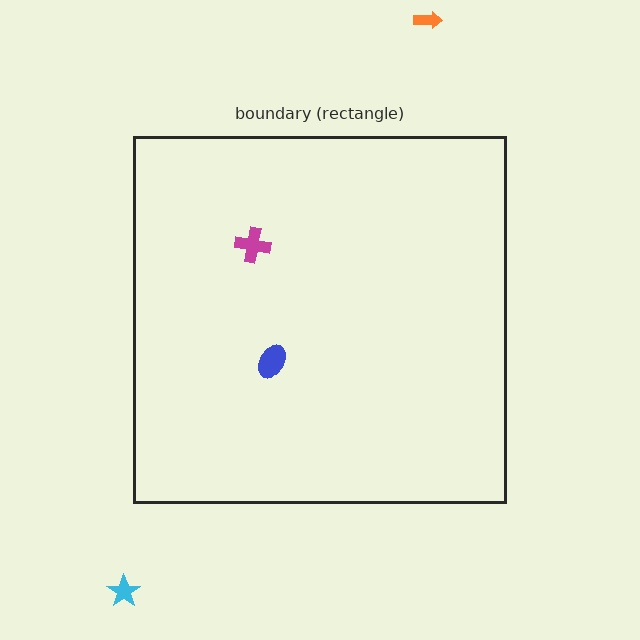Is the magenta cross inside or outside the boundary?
Inside.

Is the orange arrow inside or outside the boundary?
Outside.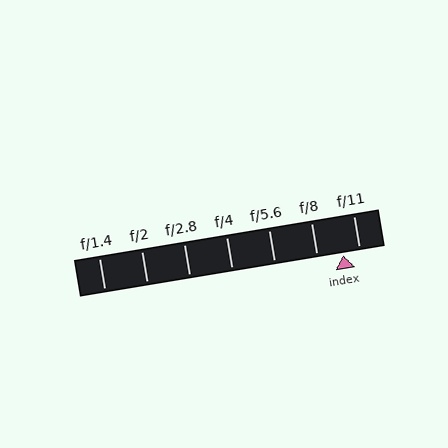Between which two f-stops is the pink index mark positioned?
The index mark is between f/8 and f/11.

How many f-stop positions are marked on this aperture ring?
There are 7 f-stop positions marked.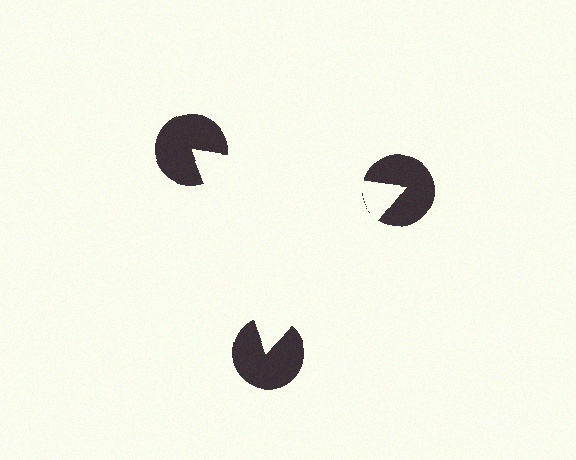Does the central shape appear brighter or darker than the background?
It typically appears slightly brighter than the background, even though no actual brightness change is drawn.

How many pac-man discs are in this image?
There are 3 — one at each vertex of the illusory triangle.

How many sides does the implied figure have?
3 sides.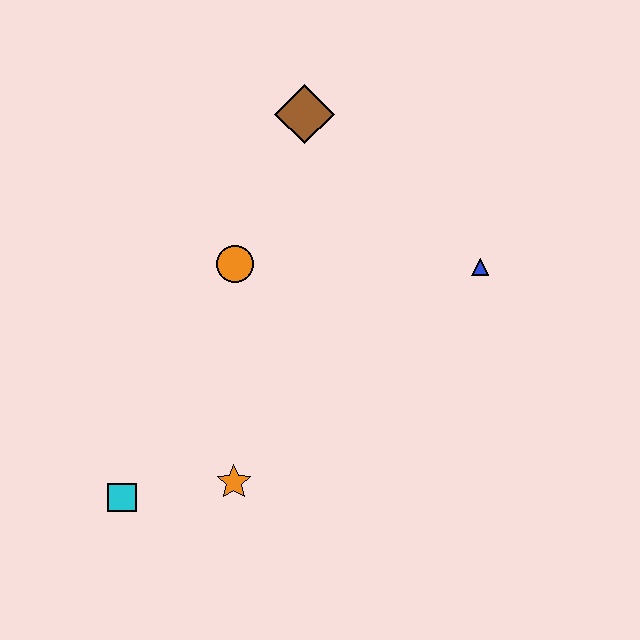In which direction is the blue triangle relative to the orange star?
The blue triangle is to the right of the orange star.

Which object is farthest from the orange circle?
The cyan square is farthest from the orange circle.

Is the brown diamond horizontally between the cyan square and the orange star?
No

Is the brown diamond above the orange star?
Yes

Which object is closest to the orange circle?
The brown diamond is closest to the orange circle.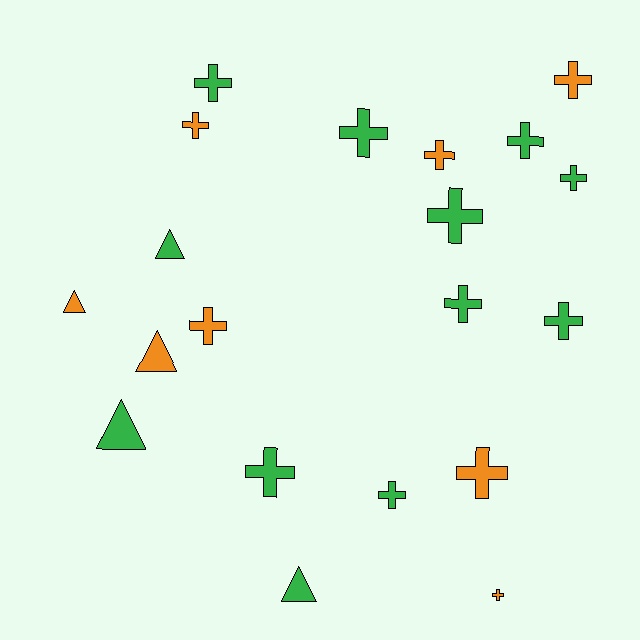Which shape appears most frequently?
Cross, with 15 objects.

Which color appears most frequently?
Green, with 12 objects.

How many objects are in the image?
There are 20 objects.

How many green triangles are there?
There are 3 green triangles.